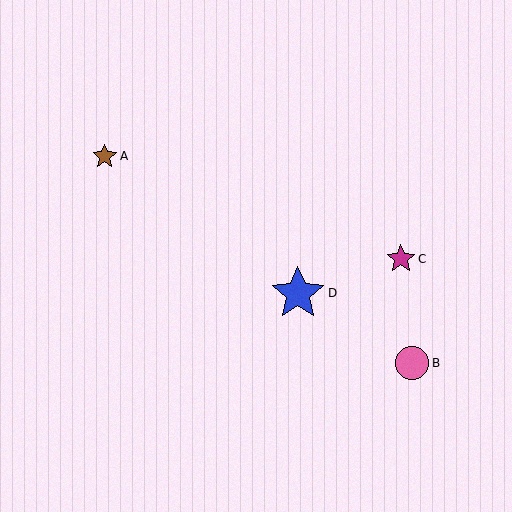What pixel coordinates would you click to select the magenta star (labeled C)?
Click at (401, 259) to select the magenta star C.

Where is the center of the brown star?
The center of the brown star is at (105, 156).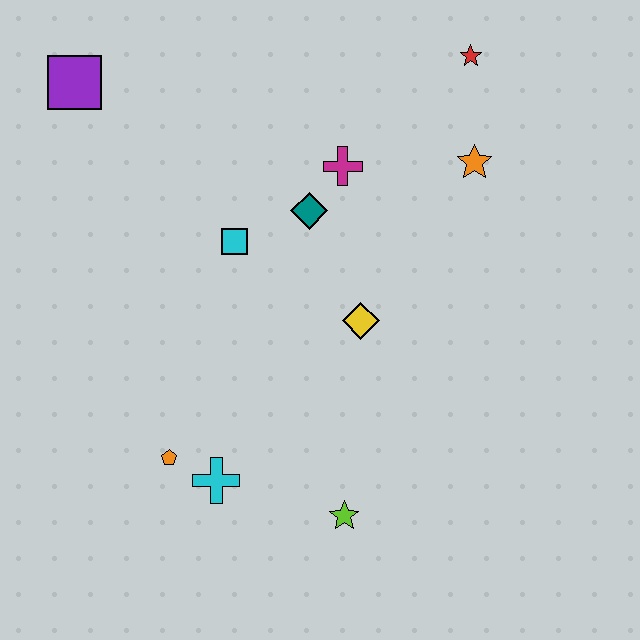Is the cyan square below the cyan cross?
No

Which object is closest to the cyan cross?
The orange pentagon is closest to the cyan cross.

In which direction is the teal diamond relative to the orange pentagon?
The teal diamond is above the orange pentagon.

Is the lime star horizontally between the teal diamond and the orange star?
Yes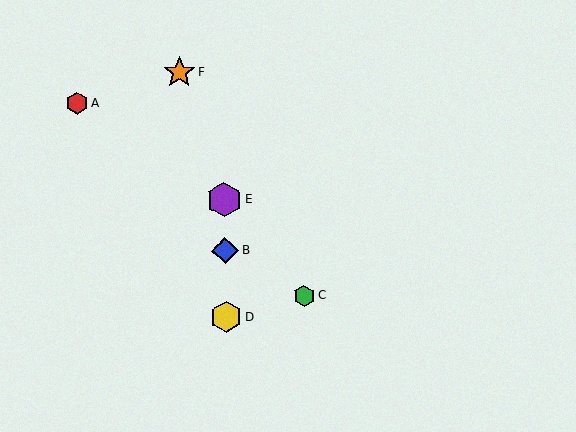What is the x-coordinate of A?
Object A is at x≈77.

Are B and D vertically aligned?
Yes, both are at x≈225.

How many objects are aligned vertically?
3 objects (B, D, E) are aligned vertically.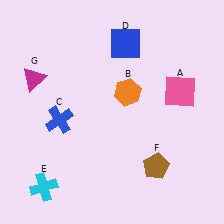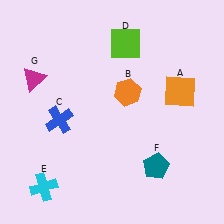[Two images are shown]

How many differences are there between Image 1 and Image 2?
There are 3 differences between the two images.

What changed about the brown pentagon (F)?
In Image 1, F is brown. In Image 2, it changed to teal.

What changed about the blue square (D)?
In Image 1, D is blue. In Image 2, it changed to lime.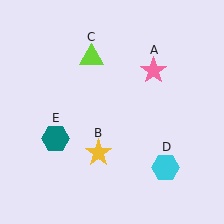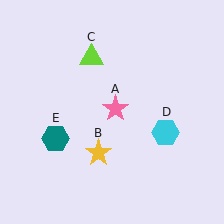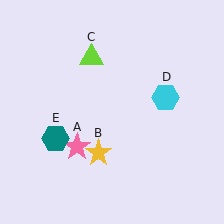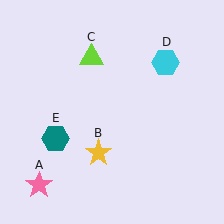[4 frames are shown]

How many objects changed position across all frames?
2 objects changed position: pink star (object A), cyan hexagon (object D).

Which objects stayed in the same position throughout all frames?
Yellow star (object B) and lime triangle (object C) and teal hexagon (object E) remained stationary.